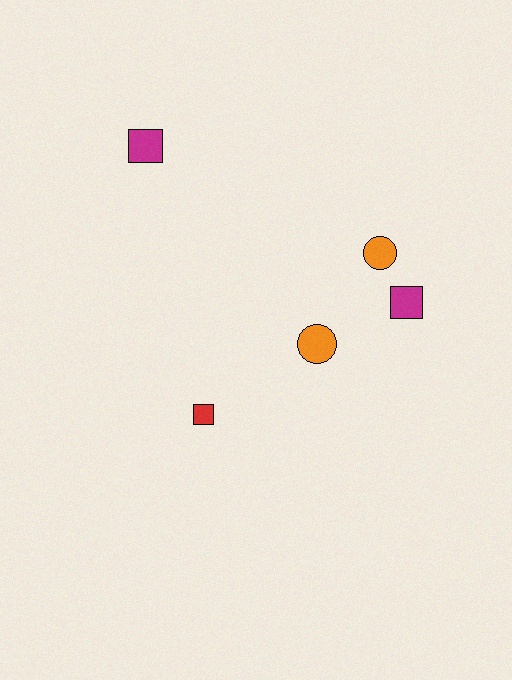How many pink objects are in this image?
There are no pink objects.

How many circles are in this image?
There are 2 circles.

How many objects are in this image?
There are 5 objects.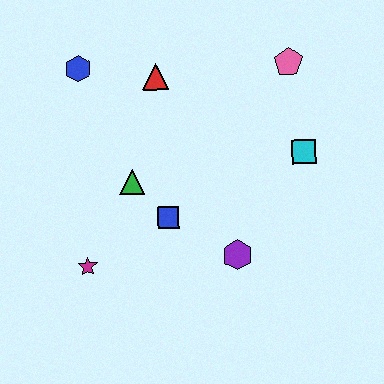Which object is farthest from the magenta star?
The pink pentagon is farthest from the magenta star.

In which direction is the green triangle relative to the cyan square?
The green triangle is to the left of the cyan square.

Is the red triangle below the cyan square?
No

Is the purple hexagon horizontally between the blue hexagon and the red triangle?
No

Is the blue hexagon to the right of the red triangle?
No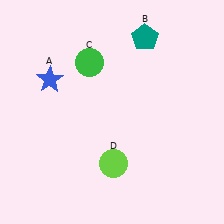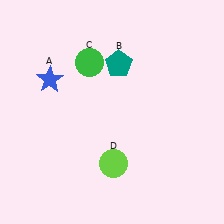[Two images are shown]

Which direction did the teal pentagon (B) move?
The teal pentagon (B) moved down.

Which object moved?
The teal pentagon (B) moved down.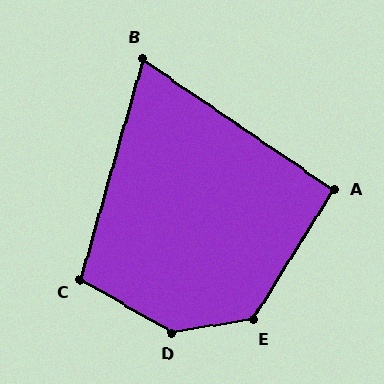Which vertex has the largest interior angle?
D, at approximately 141 degrees.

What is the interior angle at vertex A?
Approximately 93 degrees (approximately right).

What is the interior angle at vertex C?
Approximately 104 degrees (obtuse).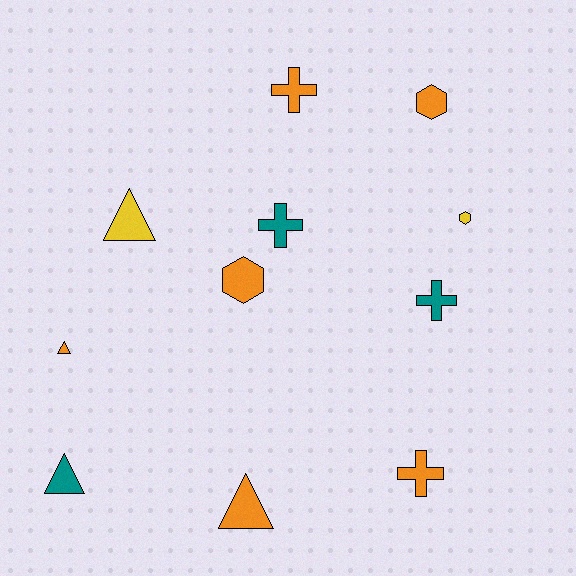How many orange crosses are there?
There are 2 orange crosses.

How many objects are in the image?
There are 11 objects.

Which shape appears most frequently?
Triangle, with 4 objects.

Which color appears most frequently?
Orange, with 6 objects.